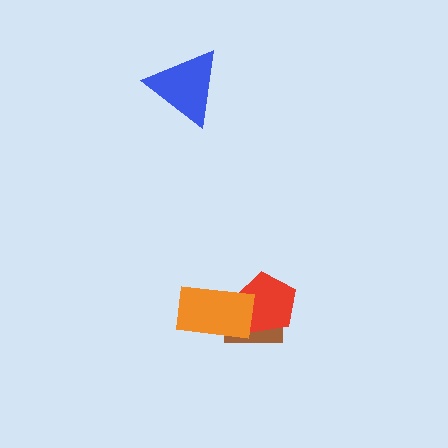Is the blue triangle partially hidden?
No, no other shape covers it.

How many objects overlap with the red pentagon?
2 objects overlap with the red pentagon.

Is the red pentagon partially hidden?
Yes, it is partially covered by another shape.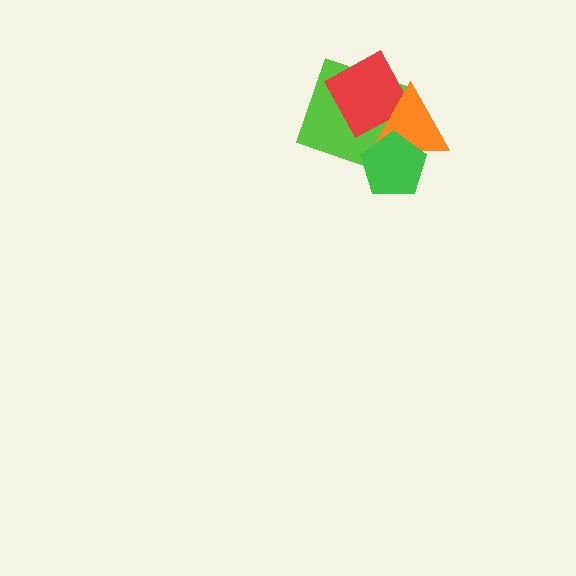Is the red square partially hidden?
Yes, it is partially covered by another shape.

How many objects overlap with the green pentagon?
2 objects overlap with the green pentagon.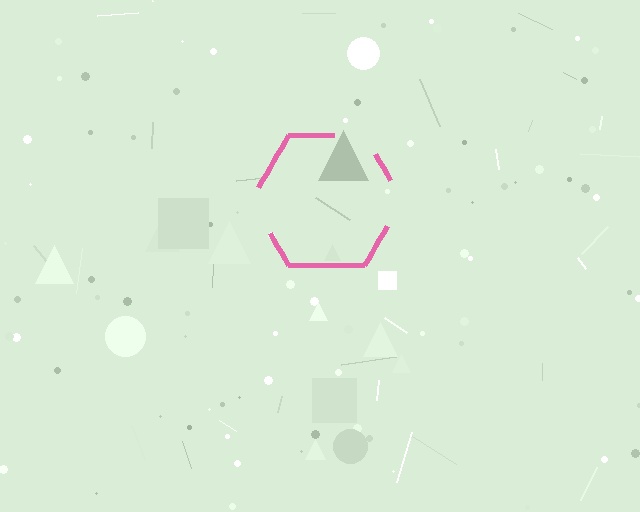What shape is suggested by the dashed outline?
The dashed outline suggests a hexagon.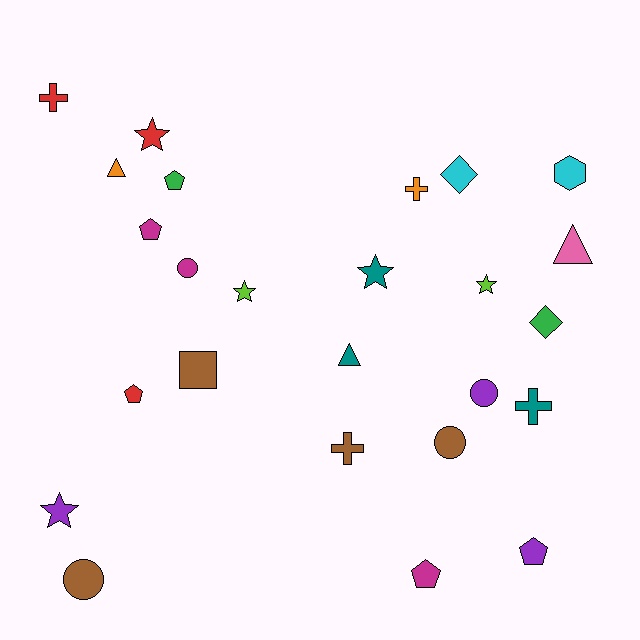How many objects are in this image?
There are 25 objects.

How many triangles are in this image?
There are 3 triangles.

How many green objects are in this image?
There are 2 green objects.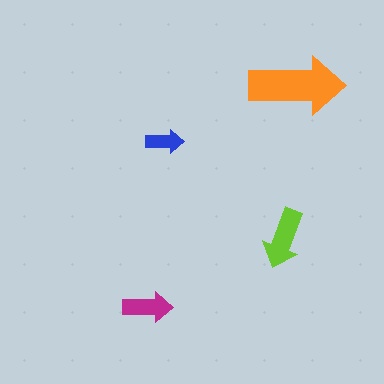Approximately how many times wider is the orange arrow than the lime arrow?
About 1.5 times wider.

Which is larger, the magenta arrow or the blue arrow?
The magenta one.